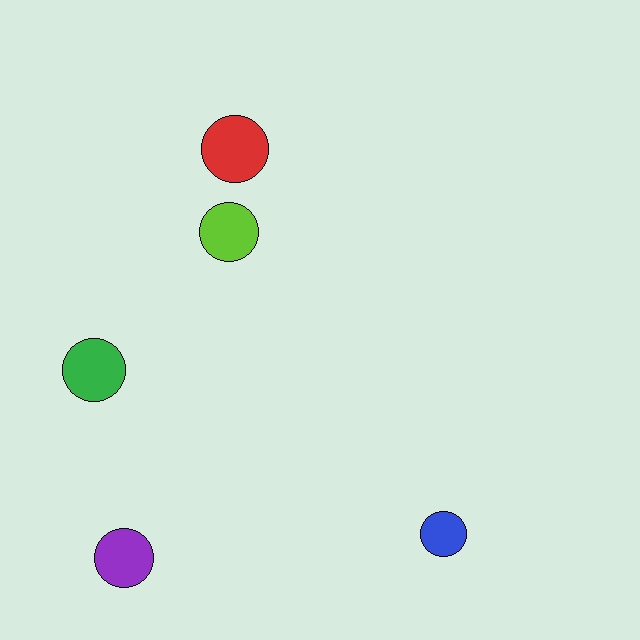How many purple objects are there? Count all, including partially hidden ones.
There is 1 purple object.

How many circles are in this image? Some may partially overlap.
There are 5 circles.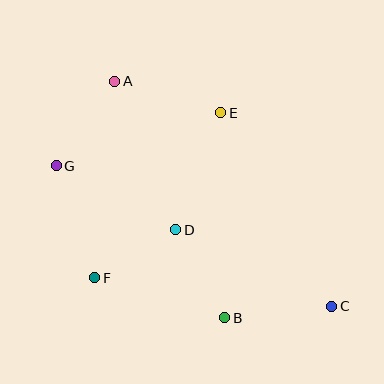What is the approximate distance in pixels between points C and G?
The distance between C and G is approximately 309 pixels.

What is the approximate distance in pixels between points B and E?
The distance between B and E is approximately 205 pixels.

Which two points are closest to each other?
Points D and F are closest to each other.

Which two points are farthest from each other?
Points A and C are farthest from each other.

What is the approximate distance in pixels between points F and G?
The distance between F and G is approximately 118 pixels.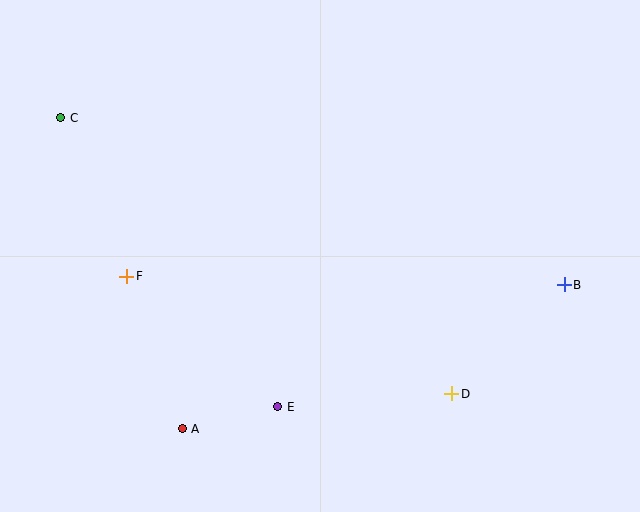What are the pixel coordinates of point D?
Point D is at (452, 394).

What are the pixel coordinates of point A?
Point A is at (182, 429).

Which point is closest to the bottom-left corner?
Point A is closest to the bottom-left corner.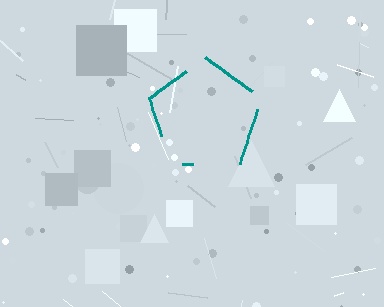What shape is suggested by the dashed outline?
The dashed outline suggests a pentagon.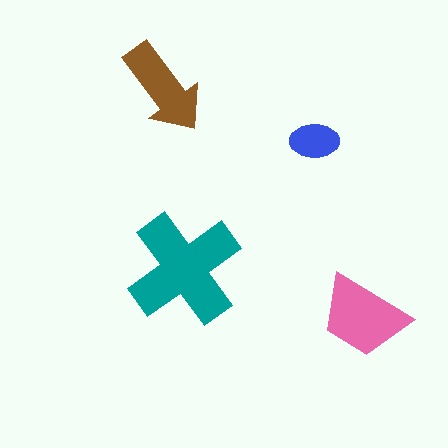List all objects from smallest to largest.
The blue ellipse, the brown arrow, the pink trapezoid, the teal cross.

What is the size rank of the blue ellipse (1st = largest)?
4th.